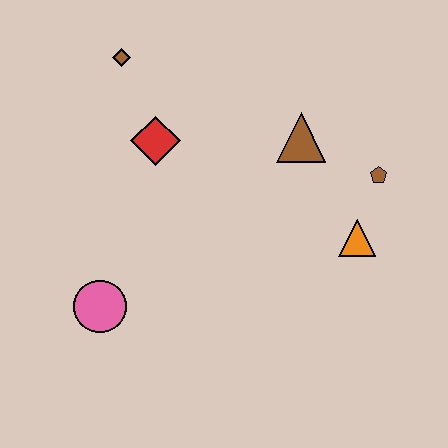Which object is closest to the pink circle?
The red diamond is closest to the pink circle.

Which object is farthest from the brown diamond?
The orange triangle is farthest from the brown diamond.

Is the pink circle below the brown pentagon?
Yes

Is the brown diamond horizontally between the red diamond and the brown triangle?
No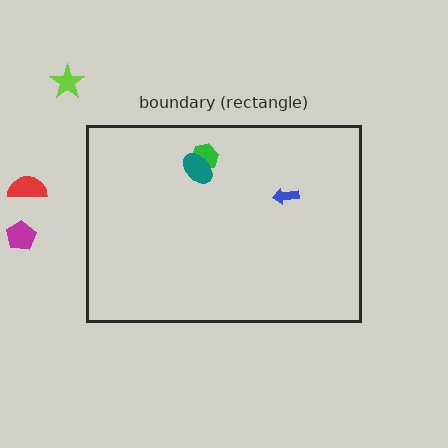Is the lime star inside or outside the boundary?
Outside.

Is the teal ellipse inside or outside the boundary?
Inside.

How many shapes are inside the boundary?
3 inside, 3 outside.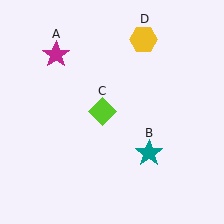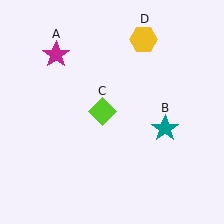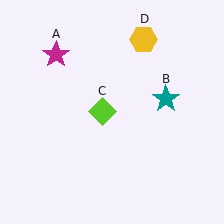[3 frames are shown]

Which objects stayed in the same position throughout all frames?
Magenta star (object A) and lime diamond (object C) and yellow hexagon (object D) remained stationary.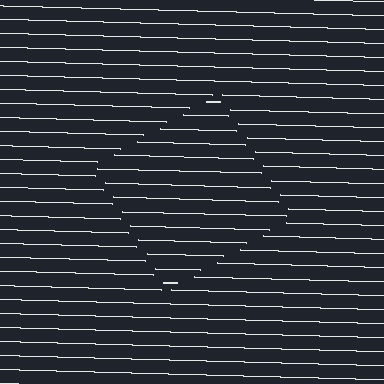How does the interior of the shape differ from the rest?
The interior of the shape contains the same grating, shifted by half a period — the contour is defined by the phase discontinuity where line-ends from the inner and outer gratings abut.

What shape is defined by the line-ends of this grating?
An illusory square. The interior of the shape contains the same grating, shifted by half a period — the contour is defined by the phase discontinuity where line-ends from the inner and outer gratings abut.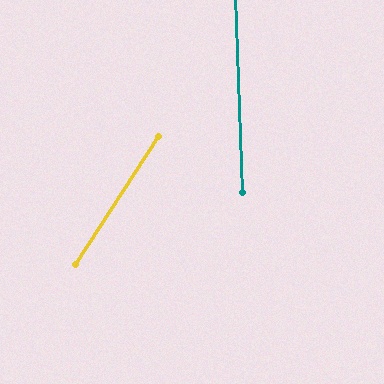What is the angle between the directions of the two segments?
Approximately 35 degrees.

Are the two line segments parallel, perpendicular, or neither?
Neither parallel nor perpendicular — they differ by about 35°.